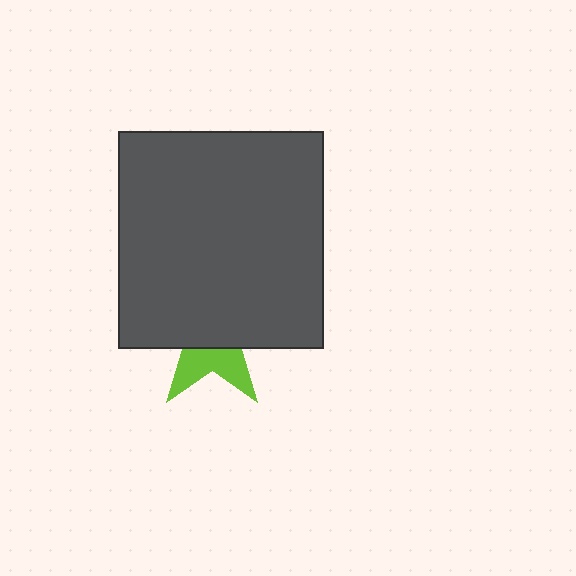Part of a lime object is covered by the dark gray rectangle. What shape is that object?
It is a star.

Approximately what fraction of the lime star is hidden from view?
Roughly 64% of the lime star is hidden behind the dark gray rectangle.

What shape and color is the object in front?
The object in front is a dark gray rectangle.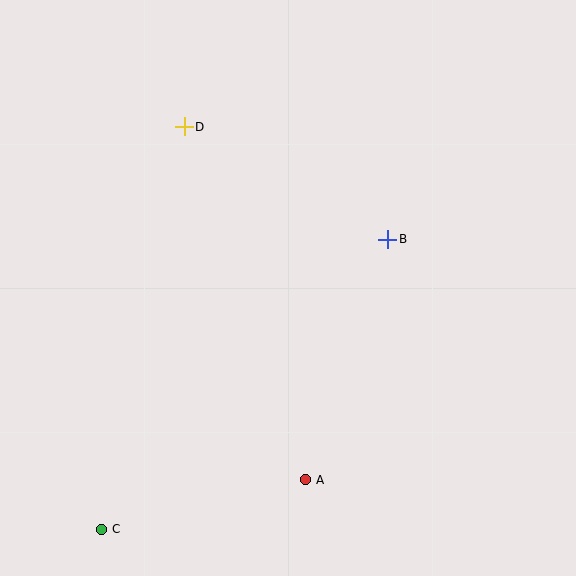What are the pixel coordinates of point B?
Point B is at (388, 239).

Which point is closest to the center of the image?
Point B at (388, 239) is closest to the center.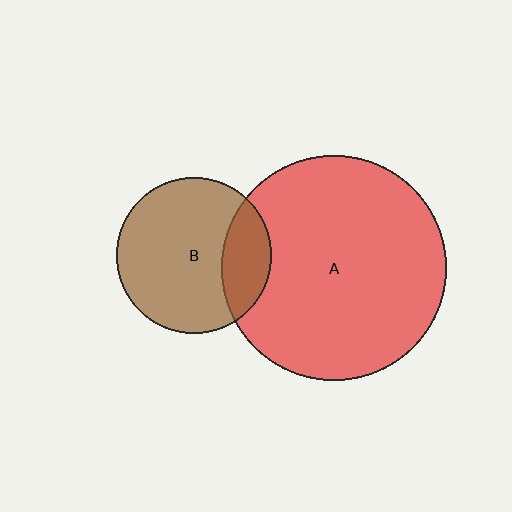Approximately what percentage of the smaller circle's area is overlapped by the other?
Approximately 20%.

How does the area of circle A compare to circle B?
Approximately 2.1 times.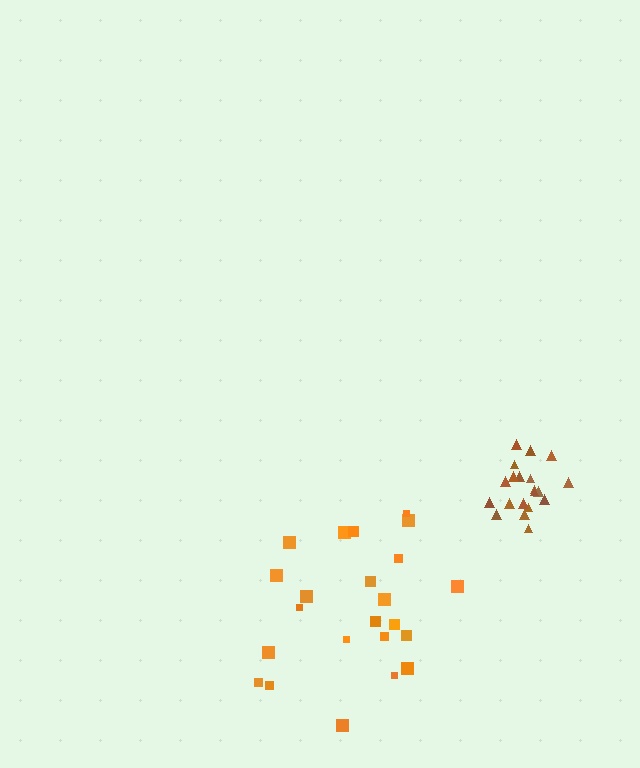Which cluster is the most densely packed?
Brown.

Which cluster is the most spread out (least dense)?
Orange.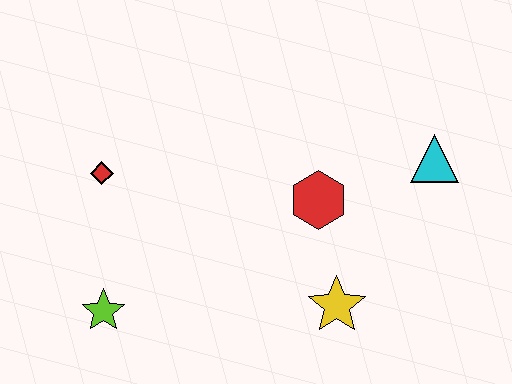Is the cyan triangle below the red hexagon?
No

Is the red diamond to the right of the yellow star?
No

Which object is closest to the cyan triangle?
The red hexagon is closest to the cyan triangle.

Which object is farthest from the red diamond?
The cyan triangle is farthest from the red diamond.